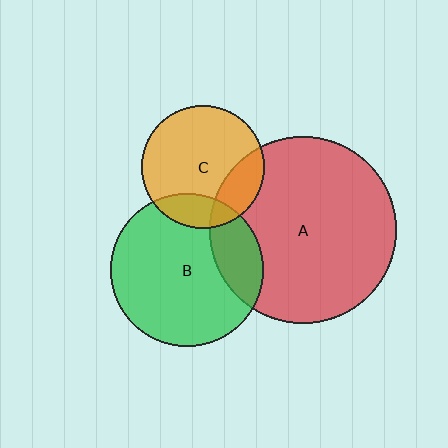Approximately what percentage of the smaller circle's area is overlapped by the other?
Approximately 20%.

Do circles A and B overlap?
Yes.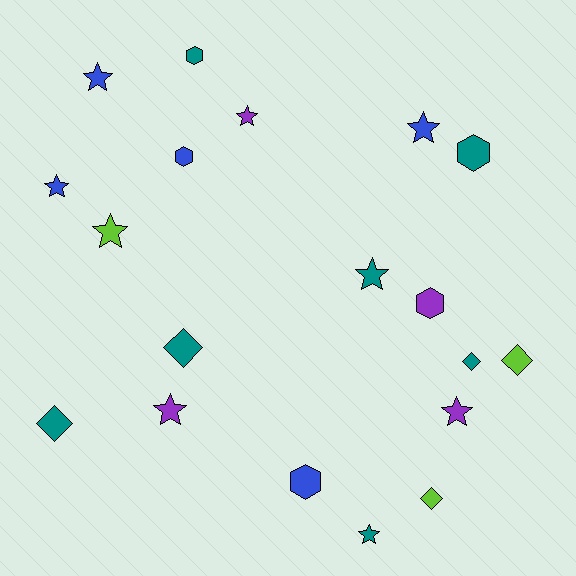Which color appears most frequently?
Teal, with 7 objects.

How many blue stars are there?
There are 3 blue stars.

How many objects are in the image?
There are 19 objects.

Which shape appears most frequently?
Star, with 9 objects.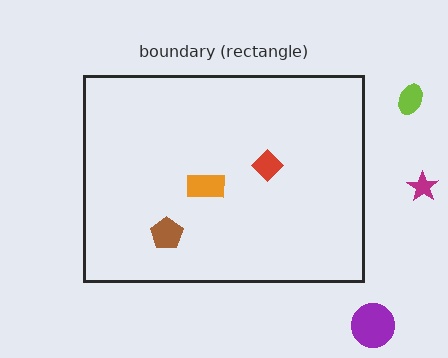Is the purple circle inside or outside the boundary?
Outside.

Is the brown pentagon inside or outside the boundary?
Inside.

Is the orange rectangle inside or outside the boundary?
Inside.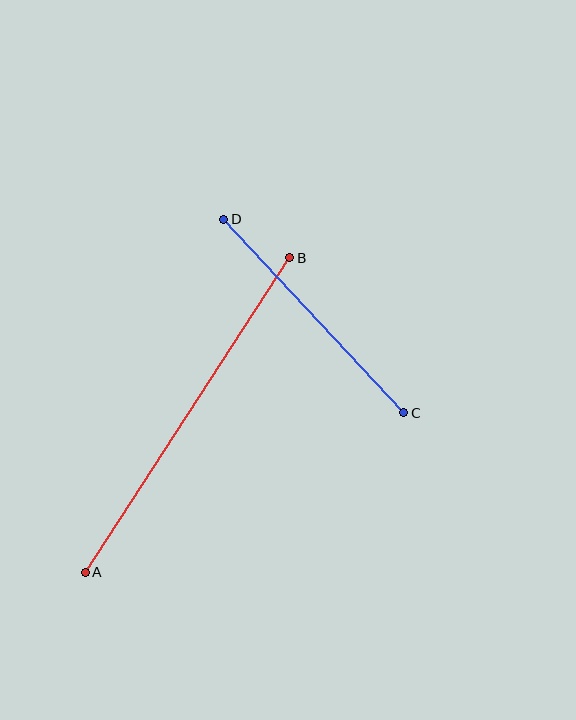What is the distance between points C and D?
The distance is approximately 264 pixels.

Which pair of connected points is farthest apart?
Points A and B are farthest apart.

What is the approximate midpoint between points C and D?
The midpoint is at approximately (314, 316) pixels.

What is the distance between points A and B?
The distance is approximately 375 pixels.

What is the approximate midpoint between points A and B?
The midpoint is at approximately (187, 415) pixels.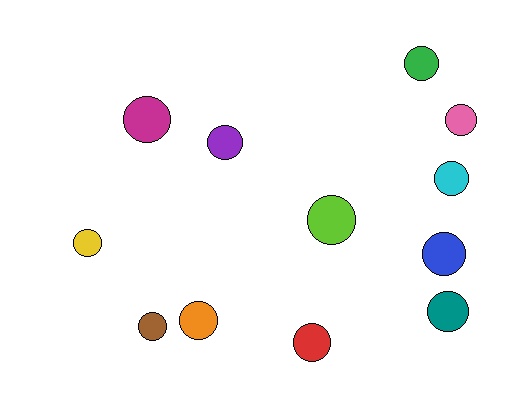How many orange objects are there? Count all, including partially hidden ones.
There is 1 orange object.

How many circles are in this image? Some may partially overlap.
There are 12 circles.